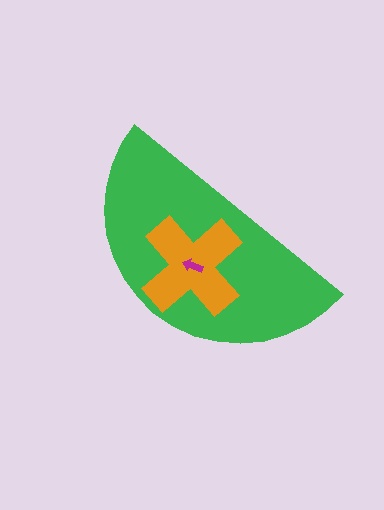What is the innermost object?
The magenta arrow.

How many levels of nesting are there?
3.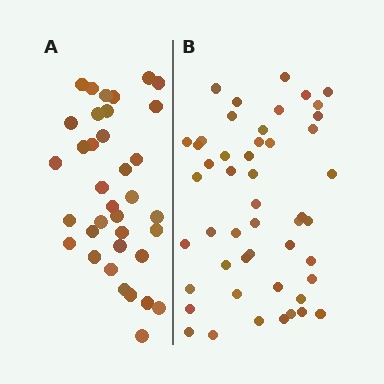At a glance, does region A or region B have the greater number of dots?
Region B (the right region) has more dots.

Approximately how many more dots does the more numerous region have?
Region B has approximately 15 more dots than region A.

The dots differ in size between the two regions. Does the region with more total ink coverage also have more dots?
No. Region A has more total ink coverage because its dots are larger, but region B actually contains more individual dots. Total area can be misleading — the number of items is what matters here.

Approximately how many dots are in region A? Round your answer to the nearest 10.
About 40 dots. (The exact count is 36, which rounds to 40.)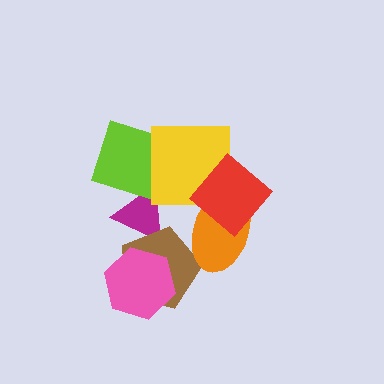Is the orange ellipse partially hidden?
Yes, it is partially covered by another shape.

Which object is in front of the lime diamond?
The yellow square is in front of the lime diamond.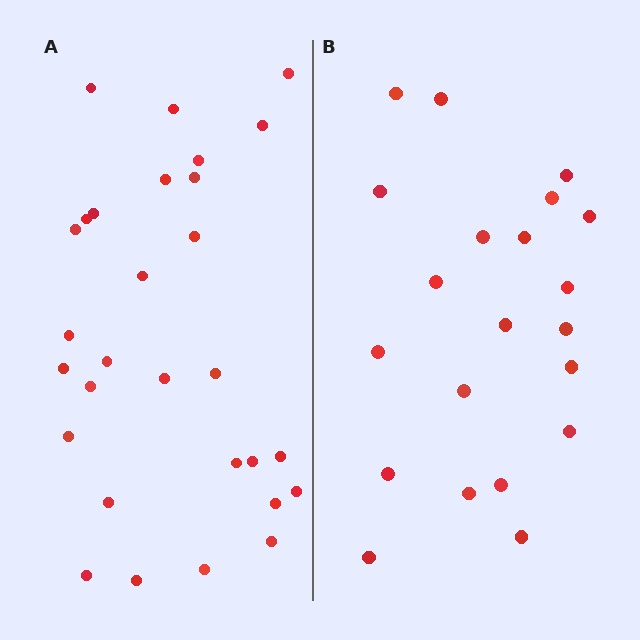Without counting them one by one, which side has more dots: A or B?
Region A (the left region) has more dots.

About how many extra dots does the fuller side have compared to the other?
Region A has roughly 8 or so more dots than region B.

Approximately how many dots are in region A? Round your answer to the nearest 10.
About 30 dots. (The exact count is 29, which rounds to 30.)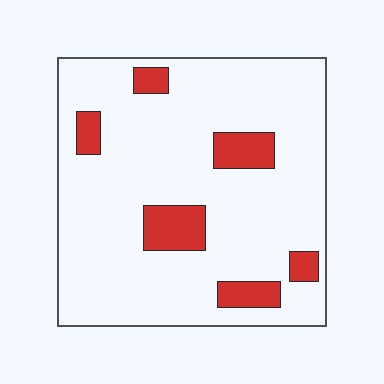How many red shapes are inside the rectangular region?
6.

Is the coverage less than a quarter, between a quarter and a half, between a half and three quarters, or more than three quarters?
Less than a quarter.